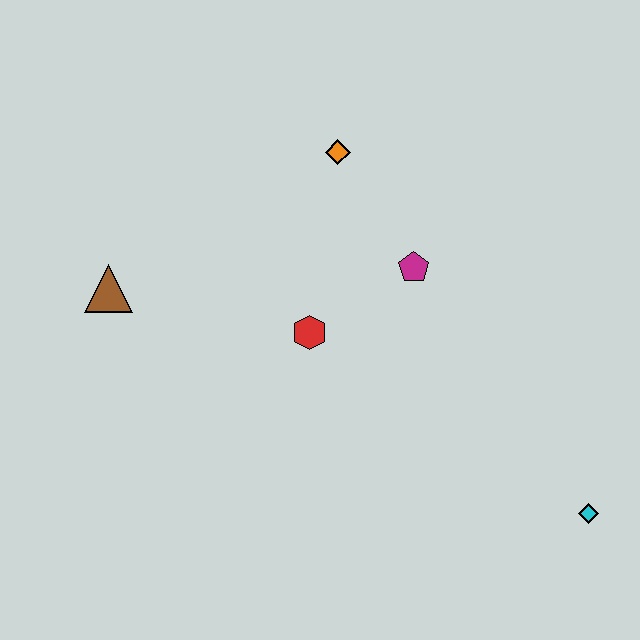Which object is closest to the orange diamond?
The magenta pentagon is closest to the orange diamond.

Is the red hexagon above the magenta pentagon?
No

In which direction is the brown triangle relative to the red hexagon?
The brown triangle is to the left of the red hexagon.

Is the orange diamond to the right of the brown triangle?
Yes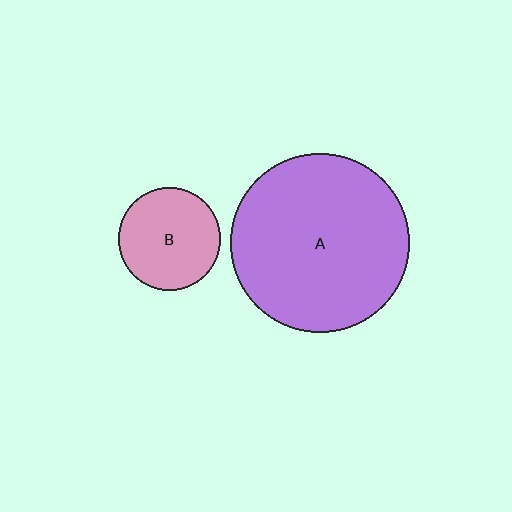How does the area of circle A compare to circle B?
Approximately 3.0 times.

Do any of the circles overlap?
No, none of the circles overlap.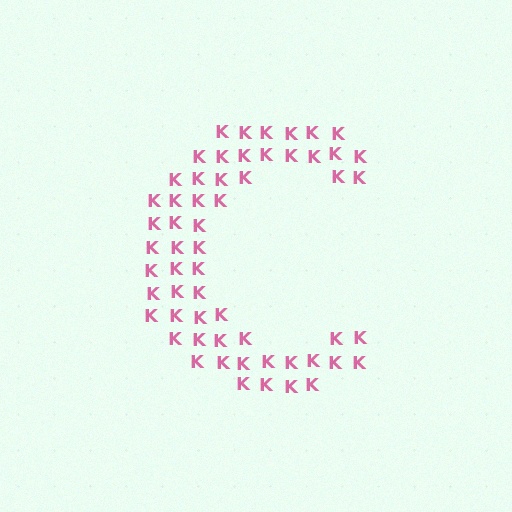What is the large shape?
The large shape is the letter C.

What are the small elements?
The small elements are letter K's.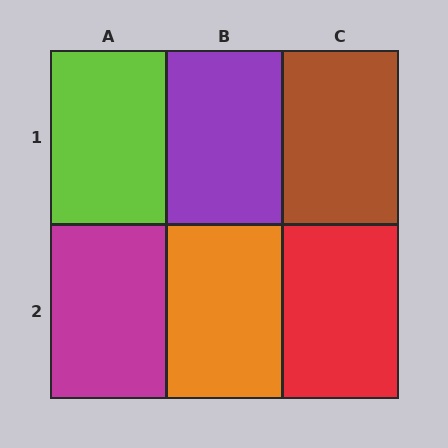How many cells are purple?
1 cell is purple.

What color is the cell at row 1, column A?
Lime.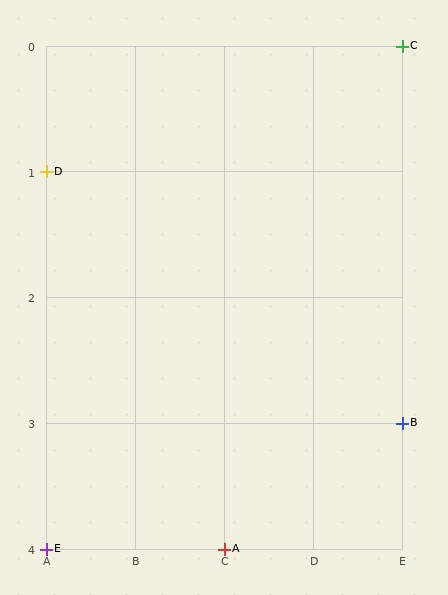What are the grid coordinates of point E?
Point E is at grid coordinates (A, 4).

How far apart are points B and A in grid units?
Points B and A are 2 columns and 1 row apart (about 2.2 grid units diagonally).